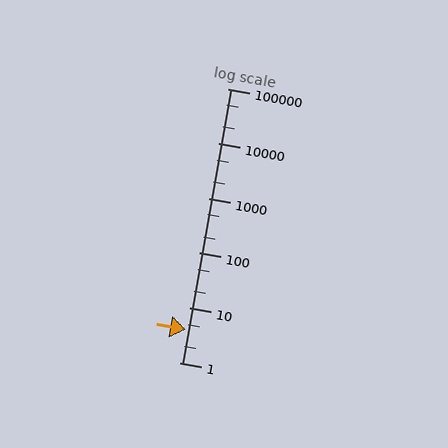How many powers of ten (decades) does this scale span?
The scale spans 5 decades, from 1 to 100000.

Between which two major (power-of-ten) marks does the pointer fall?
The pointer is between 1 and 10.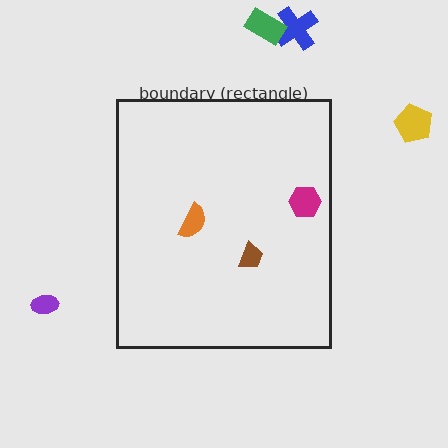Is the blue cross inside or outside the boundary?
Outside.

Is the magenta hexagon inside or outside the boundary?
Inside.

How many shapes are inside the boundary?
3 inside, 4 outside.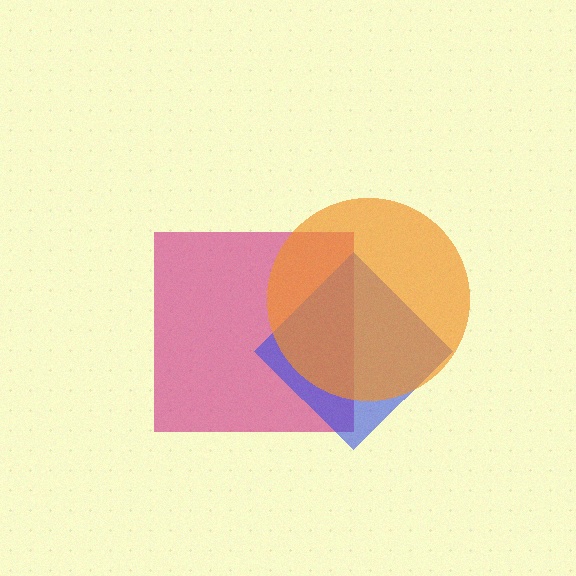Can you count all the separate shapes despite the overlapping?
Yes, there are 3 separate shapes.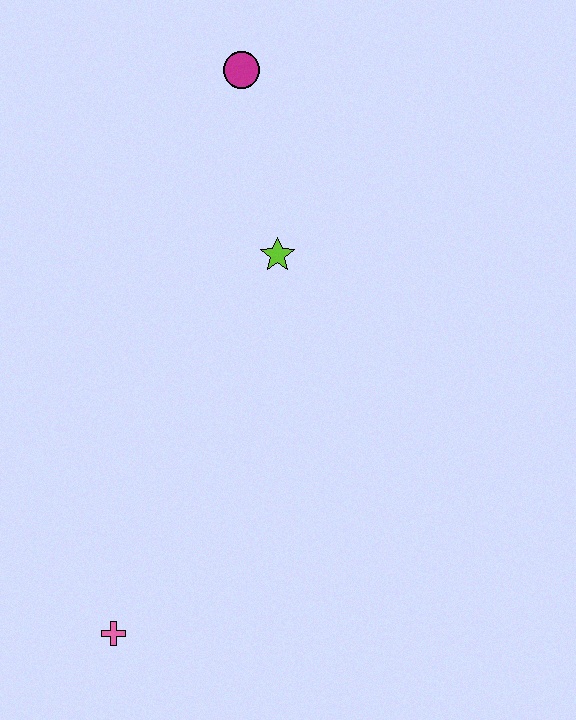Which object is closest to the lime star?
The magenta circle is closest to the lime star.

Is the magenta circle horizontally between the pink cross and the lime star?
Yes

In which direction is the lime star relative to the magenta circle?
The lime star is below the magenta circle.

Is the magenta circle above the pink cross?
Yes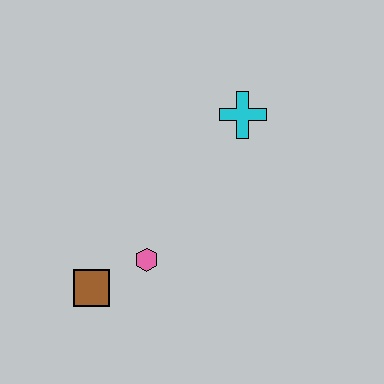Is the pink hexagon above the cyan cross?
No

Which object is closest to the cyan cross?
The pink hexagon is closest to the cyan cross.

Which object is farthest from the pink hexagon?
The cyan cross is farthest from the pink hexagon.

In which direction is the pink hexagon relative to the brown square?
The pink hexagon is to the right of the brown square.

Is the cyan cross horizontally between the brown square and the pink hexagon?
No